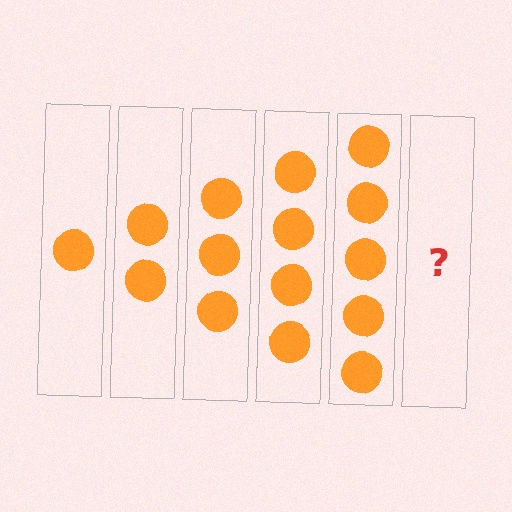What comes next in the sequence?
The next element should be 6 circles.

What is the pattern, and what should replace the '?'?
The pattern is that each step adds one more circle. The '?' should be 6 circles.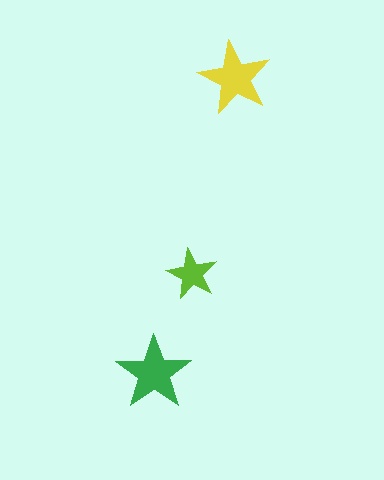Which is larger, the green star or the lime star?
The green one.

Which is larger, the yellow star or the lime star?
The yellow one.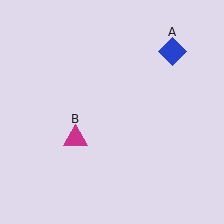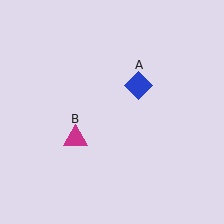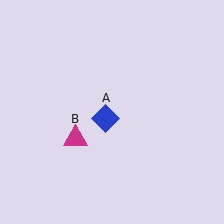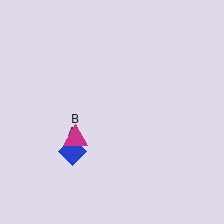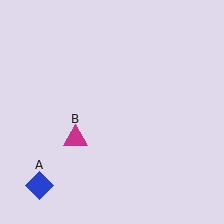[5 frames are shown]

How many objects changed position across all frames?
1 object changed position: blue diamond (object A).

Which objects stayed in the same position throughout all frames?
Magenta triangle (object B) remained stationary.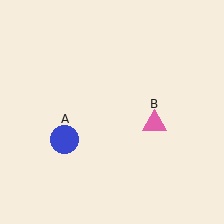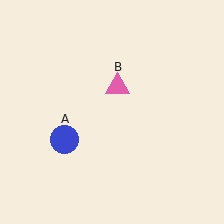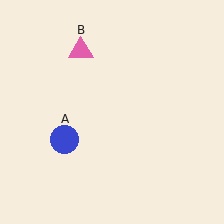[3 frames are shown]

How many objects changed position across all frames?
1 object changed position: pink triangle (object B).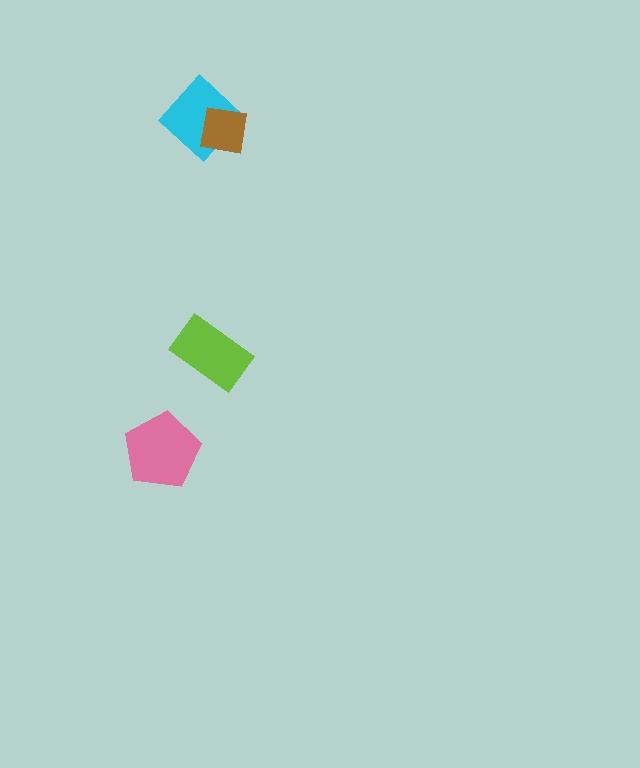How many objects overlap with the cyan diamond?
1 object overlaps with the cyan diamond.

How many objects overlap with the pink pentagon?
0 objects overlap with the pink pentagon.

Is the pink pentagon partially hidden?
No, no other shape covers it.